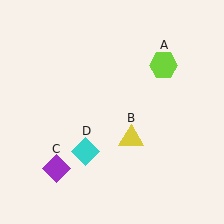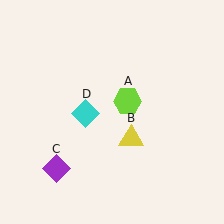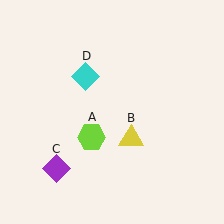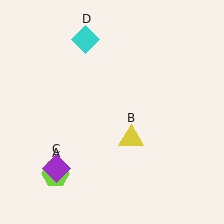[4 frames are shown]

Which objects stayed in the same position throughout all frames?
Yellow triangle (object B) and purple diamond (object C) remained stationary.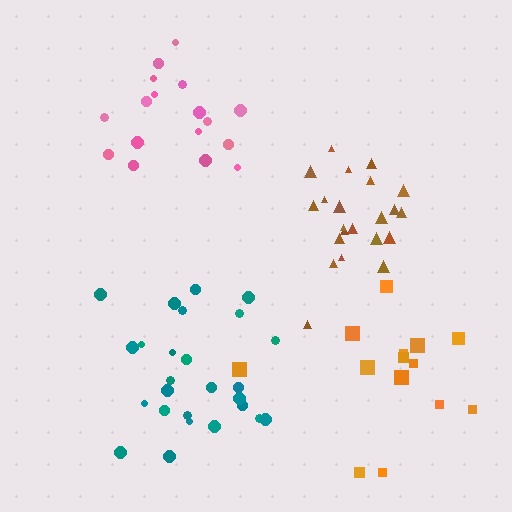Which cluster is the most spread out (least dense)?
Orange.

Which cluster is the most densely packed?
Brown.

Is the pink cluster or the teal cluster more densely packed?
Pink.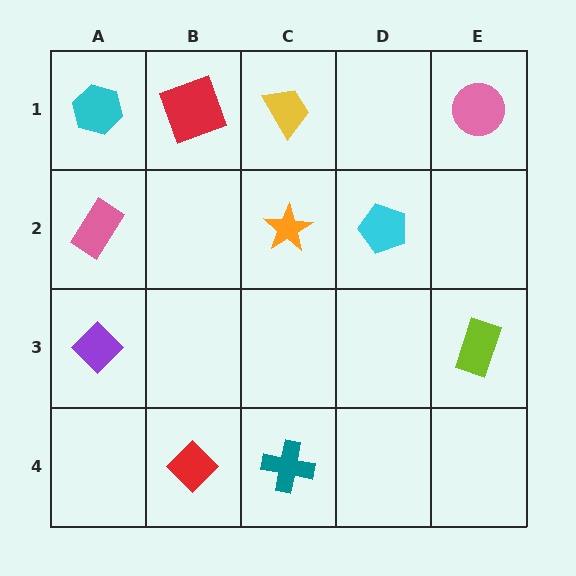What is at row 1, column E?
A pink circle.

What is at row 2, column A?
A pink rectangle.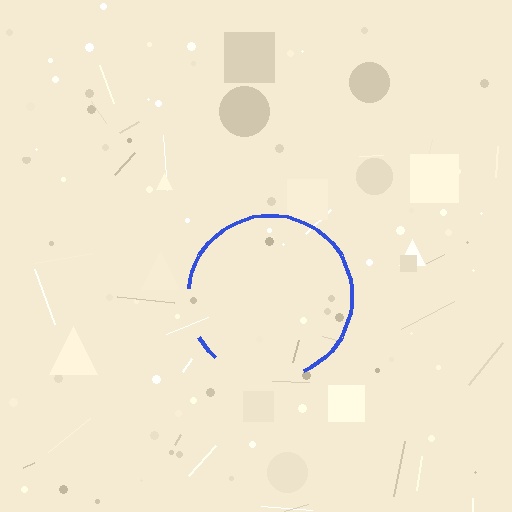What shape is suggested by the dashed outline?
The dashed outline suggests a circle.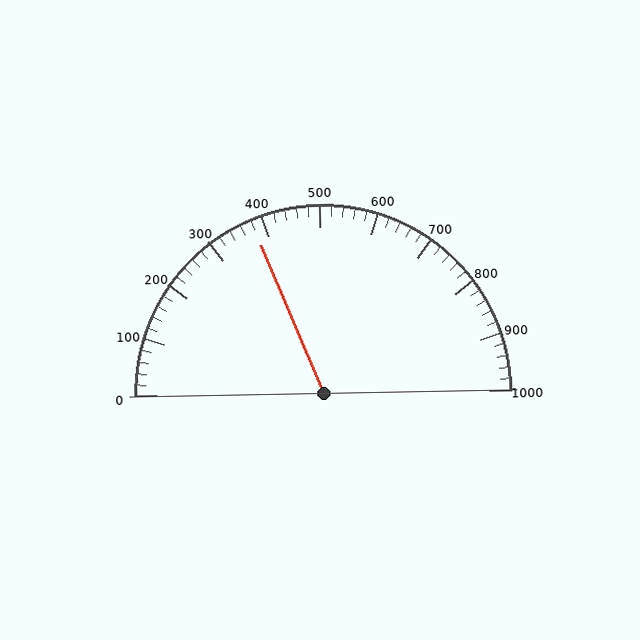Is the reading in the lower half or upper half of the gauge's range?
The reading is in the lower half of the range (0 to 1000).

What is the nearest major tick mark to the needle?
The nearest major tick mark is 400.